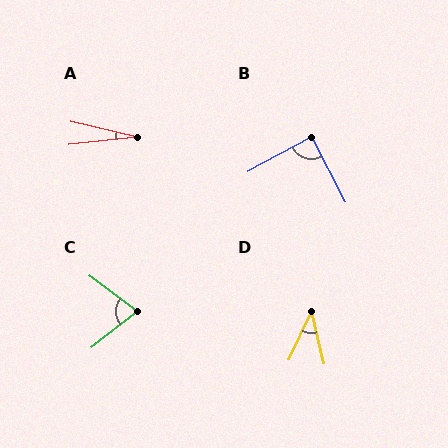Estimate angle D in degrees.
Approximately 38 degrees.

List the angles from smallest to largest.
A (20°), D (38°), C (75°), B (89°).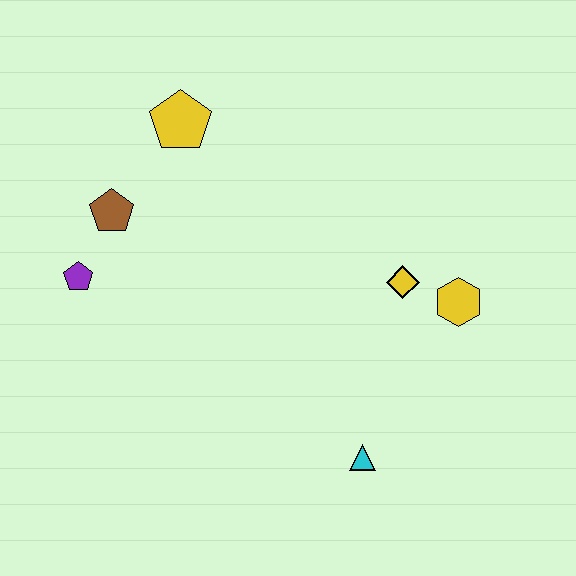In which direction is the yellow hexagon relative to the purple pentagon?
The yellow hexagon is to the right of the purple pentagon.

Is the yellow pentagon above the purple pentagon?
Yes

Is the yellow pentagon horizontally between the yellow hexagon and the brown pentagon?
Yes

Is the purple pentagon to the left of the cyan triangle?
Yes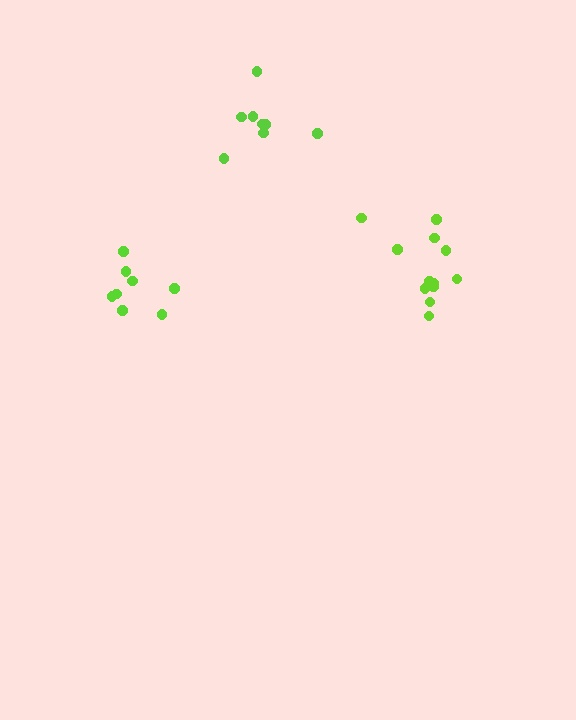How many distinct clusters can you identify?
There are 3 distinct clusters.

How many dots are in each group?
Group 1: 8 dots, Group 2: 12 dots, Group 3: 8 dots (28 total).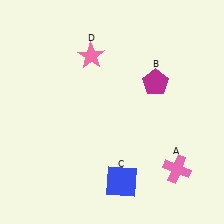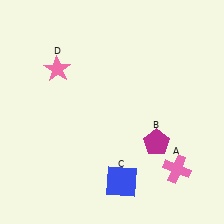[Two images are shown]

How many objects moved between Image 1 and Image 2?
2 objects moved between the two images.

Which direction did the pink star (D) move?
The pink star (D) moved left.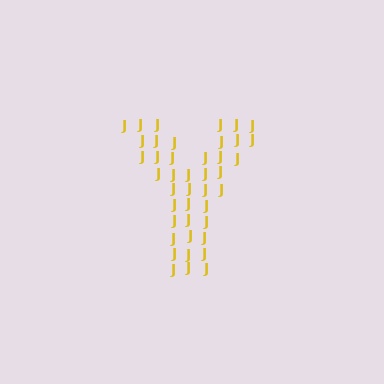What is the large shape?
The large shape is the letter Y.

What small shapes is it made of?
It is made of small letter J's.